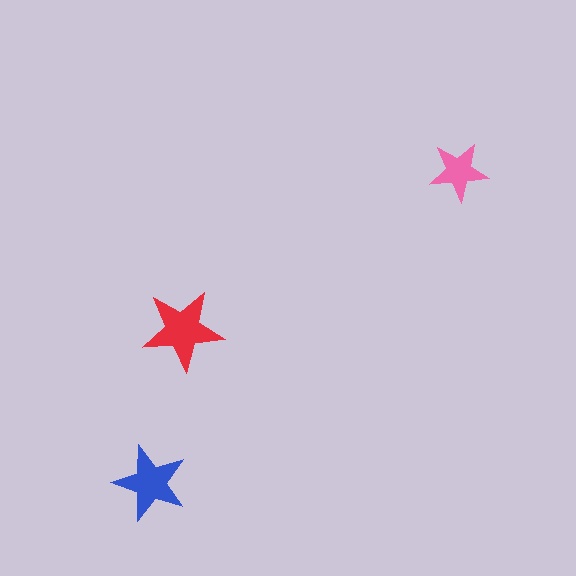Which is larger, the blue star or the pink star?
The blue one.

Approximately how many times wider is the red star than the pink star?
About 1.5 times wider.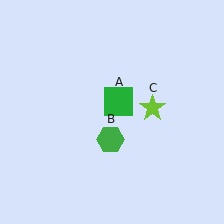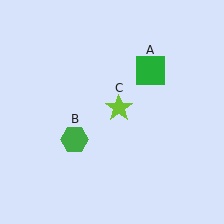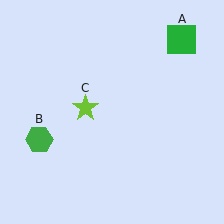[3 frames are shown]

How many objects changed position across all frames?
3 objects changed position: green square (object A), green hexagon (object B), lime star (object C).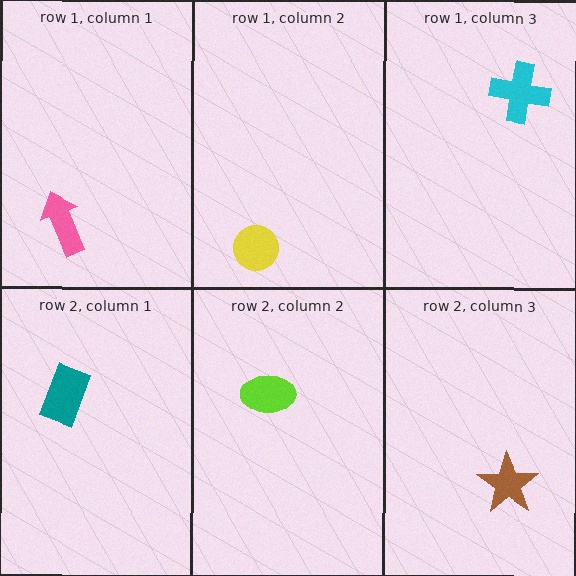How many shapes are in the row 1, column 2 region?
1.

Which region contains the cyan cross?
The row 1, column 3 region.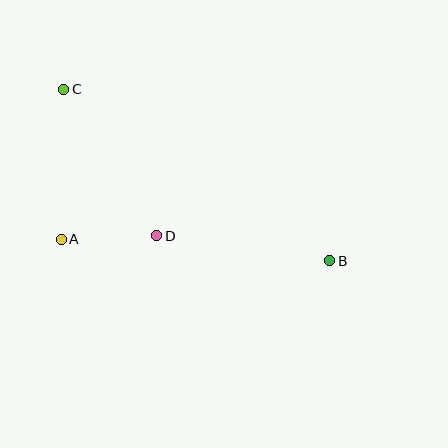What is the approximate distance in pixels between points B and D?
The distance between B and D is approximately 175 pixels.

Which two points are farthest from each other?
Points B and C are farthest from each other.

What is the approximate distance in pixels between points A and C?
The distance between A and C is approximately 150 pixels.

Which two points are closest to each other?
Points A and D are closest to each other.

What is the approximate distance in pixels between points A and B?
The distance between A and B is approximately 269 pixels.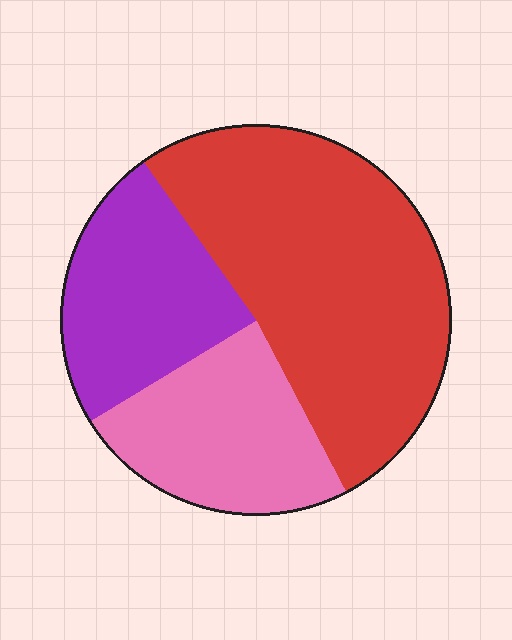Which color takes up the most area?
Red, at roughly 50%.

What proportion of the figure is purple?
Purple takes up about one quarter (1/4) of the figure.